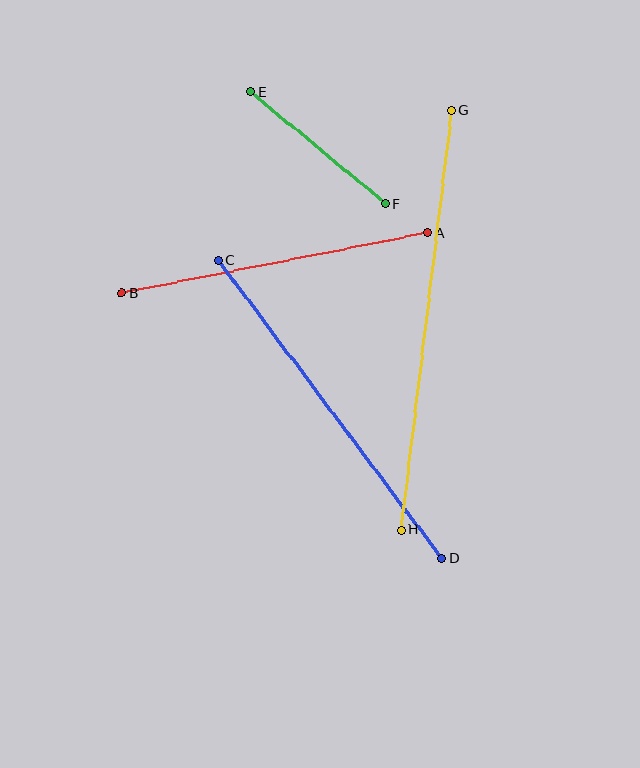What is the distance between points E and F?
The distance is approximately 175 pixels.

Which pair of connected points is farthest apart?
Points G and H are farthest apart.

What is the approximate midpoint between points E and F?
The midpoint is at approximately (318, 148) pixels.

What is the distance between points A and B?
The distance is approximately 312 pixels.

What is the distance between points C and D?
The distance is approximately 373 pixels.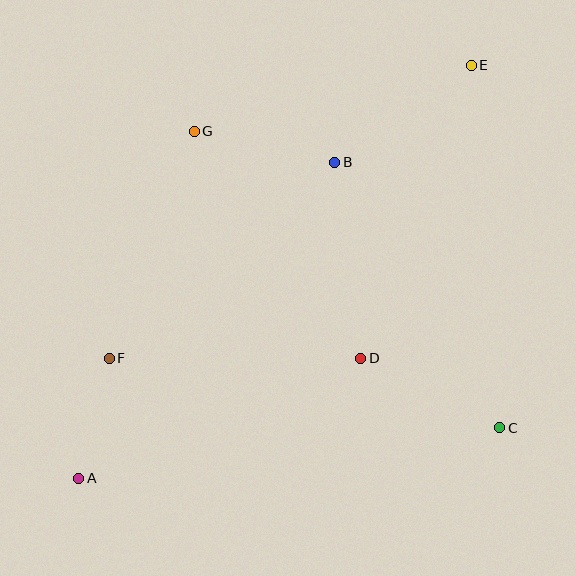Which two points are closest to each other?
Points A and F are closest to each other.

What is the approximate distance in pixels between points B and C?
The distance between B and C is approximately 313 pixels.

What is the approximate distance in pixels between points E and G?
The distance between E and G is approximately 285 pixels.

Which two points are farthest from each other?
Points A and E are farthest from each other.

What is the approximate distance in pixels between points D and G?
The distance between D and G is approximately 282 pixels.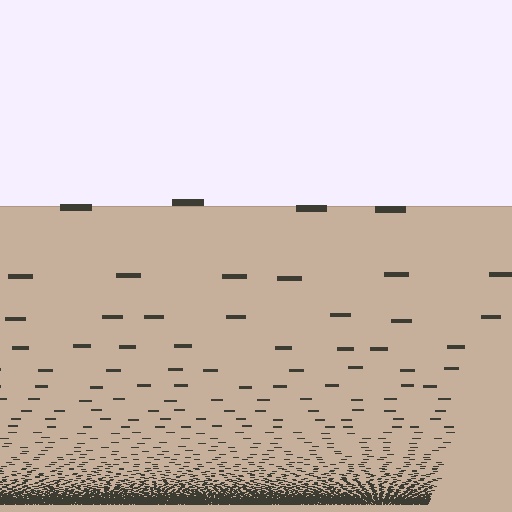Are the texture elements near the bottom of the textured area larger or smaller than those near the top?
Smaller. The gradient is inverted — elements near the bottom are smaller and denser.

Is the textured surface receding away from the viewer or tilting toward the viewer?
The surface appears to tilt toward the viewer. Texture elements get larger and sparser toward the top.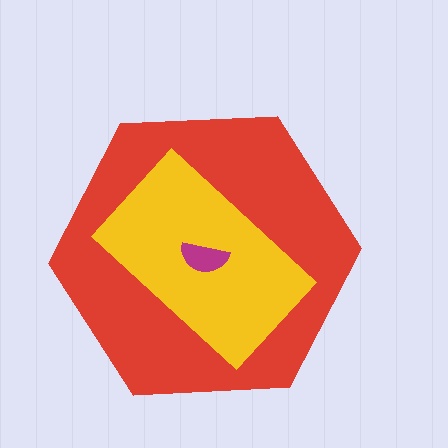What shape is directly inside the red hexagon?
The yellow rectangle.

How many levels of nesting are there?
3.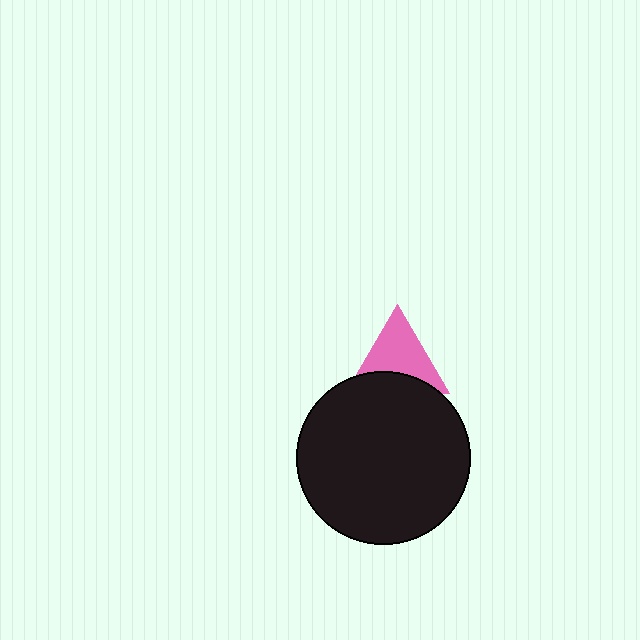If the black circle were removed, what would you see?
You would see the complete pink triangle.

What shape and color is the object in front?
The object in front is a black circle.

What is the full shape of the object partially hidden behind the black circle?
The partially hidden object is a pink triangle.